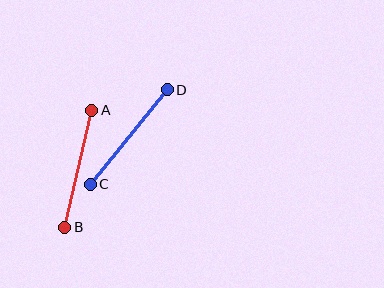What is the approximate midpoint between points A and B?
The midpoint is at approximately (78, 169) pixels.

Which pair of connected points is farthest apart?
Points C and D are farthest apart.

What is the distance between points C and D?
The distance is approximately 122 pixels.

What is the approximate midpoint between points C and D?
The midpoint is at approximately (129, 137) pixels.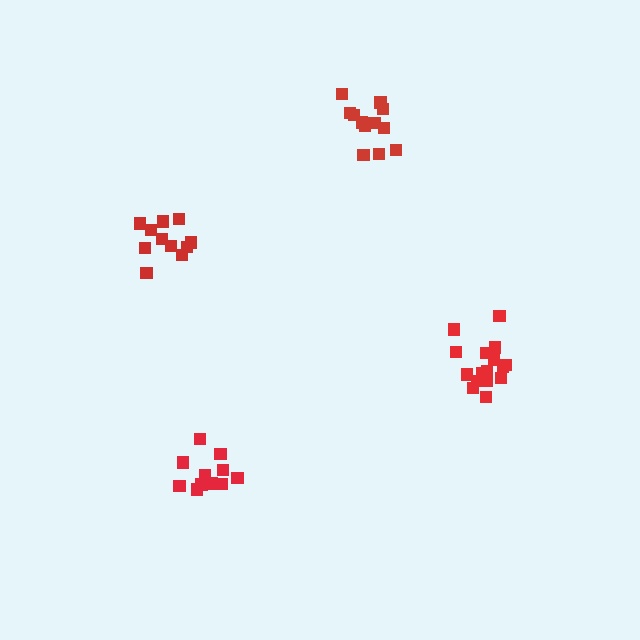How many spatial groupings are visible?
There are 4 spatial groupings.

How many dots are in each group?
Group 1: 13 dots, Group 2: 12 dots, Group 3: 16 dots, Group 4: 11 dots (52 total).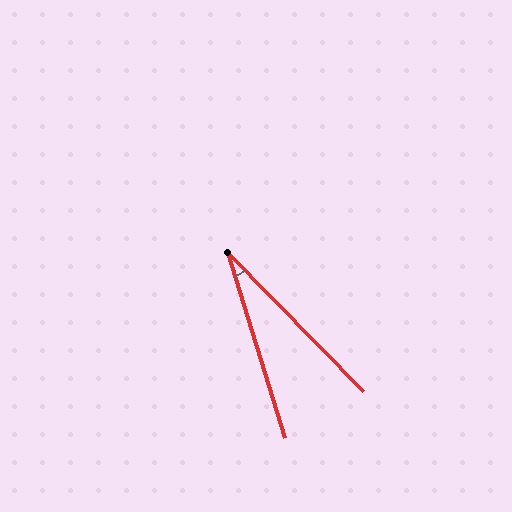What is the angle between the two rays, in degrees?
Approximately 27 degrees.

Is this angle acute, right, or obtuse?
It is acute.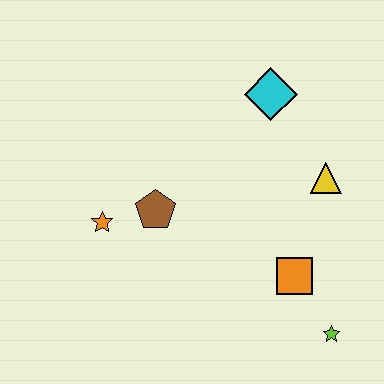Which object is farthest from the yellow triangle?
The orange star is farthest from the yellow triangle.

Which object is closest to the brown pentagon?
The orange star is closest to the brown pentagon.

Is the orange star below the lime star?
No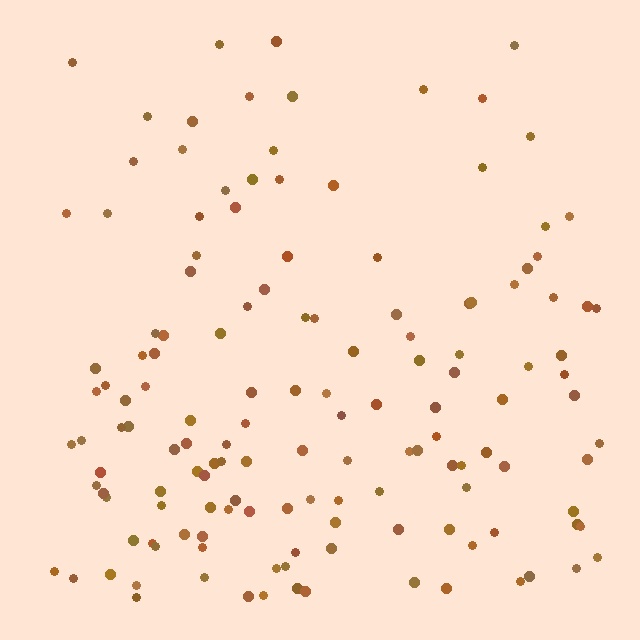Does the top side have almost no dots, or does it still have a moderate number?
Still a moderate number, just noticeably fewer than the bottom.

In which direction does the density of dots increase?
From top to bottom, with the bottom side densest.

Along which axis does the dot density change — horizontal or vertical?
Vertical.